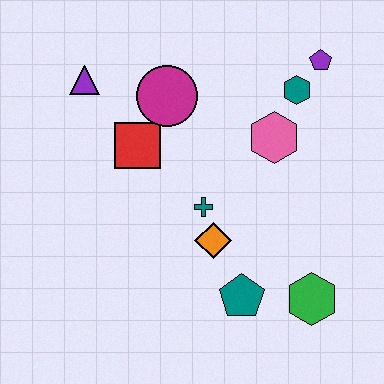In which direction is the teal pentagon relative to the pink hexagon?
The teal pentagon is below the pink hexagon.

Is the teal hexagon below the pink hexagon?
No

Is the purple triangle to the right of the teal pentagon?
No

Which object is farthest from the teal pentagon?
The purple triangle is farthest from the teal pentagon.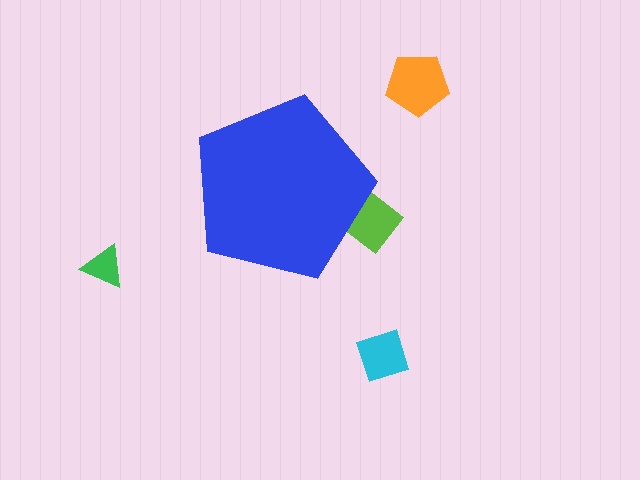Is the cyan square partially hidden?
No, the cyan square is fully visible.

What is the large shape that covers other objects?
A blue pentagon.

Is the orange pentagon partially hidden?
No, the orange pentagon is fully visible.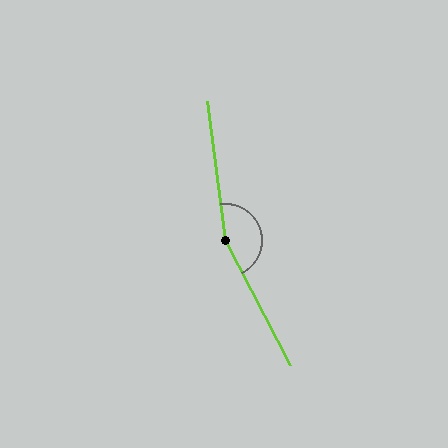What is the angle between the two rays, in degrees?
Approximately 160 degrees.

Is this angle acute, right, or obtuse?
It is obtuse.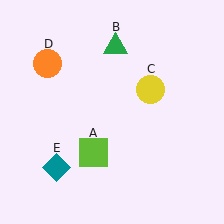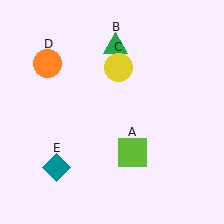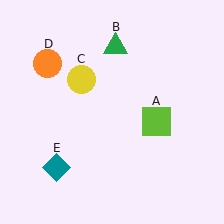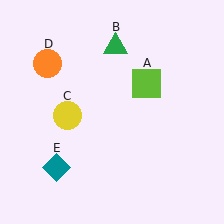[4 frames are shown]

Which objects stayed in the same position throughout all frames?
Green triangle (object B) and orange circle (object D) and teal diamond (object E) remained stationary.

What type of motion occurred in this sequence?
The lime square (object A), yellow circle (object C) rotated counterclockwise around the center of the scene.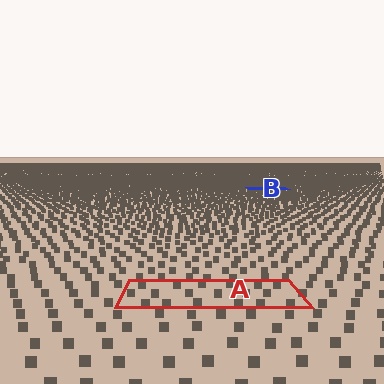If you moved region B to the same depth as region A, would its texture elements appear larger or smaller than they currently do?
They would appear larger. At a closer depth, the same texture elements are projected at a bigger on-screen size.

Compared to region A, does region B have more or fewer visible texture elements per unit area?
Region B has more texture elements per unit area — they are packed more densely because it is farther away.